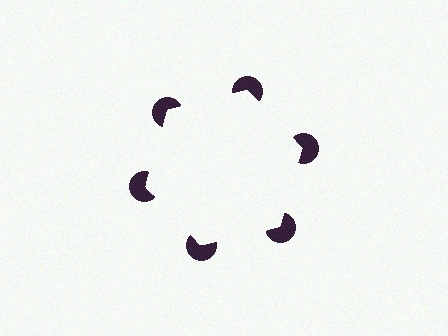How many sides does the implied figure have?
6 sides.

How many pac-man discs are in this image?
There are 6 — one at each vertex of the illusory hexagon.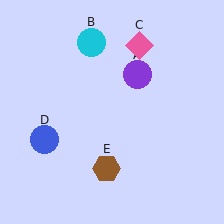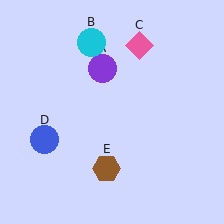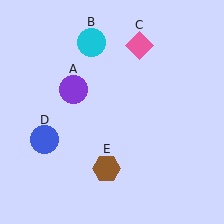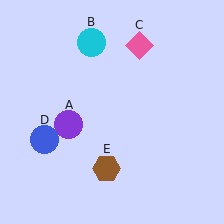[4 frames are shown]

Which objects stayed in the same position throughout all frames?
Cyan circle (object B) and pink diamond (object C) and blue circle (object D) and brown hexagon (object E) remained stationary.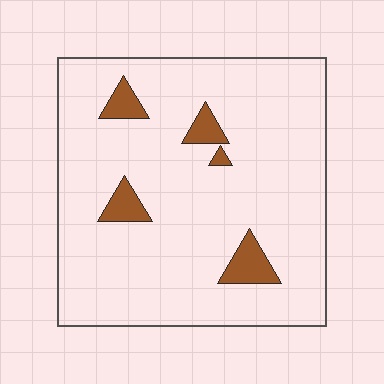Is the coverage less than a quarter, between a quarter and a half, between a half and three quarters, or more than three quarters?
Less than a quarter.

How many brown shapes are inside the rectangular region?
5.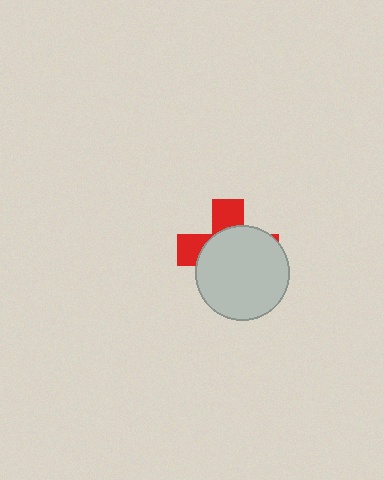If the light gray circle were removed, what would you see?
You would see the complete red cross.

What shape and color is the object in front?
The object in front is a light gray circle.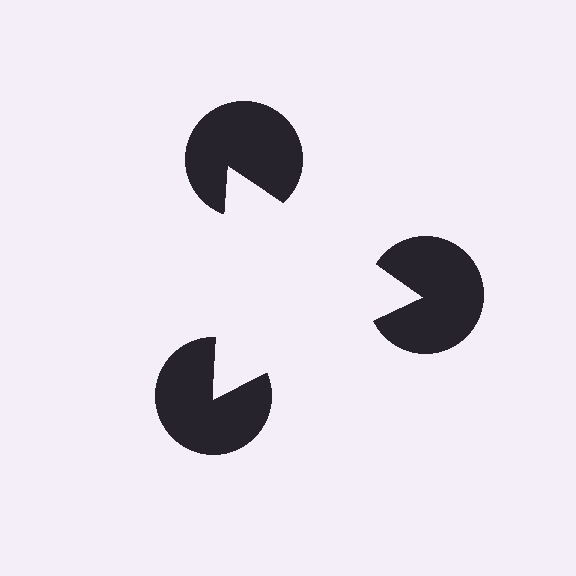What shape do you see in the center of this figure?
An illusory triangle — its edges are inferred from the aligned wedge cuts in the pac-man discs, not physically drawn.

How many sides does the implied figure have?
3 sides.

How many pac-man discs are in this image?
There are 3 — one at each vertex of the illusory triangle.